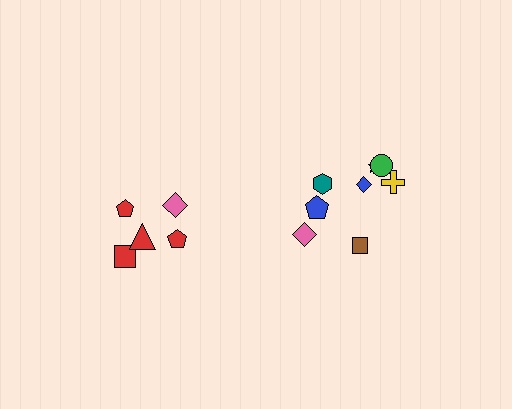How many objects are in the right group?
There are 8 objects.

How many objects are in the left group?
There are 5 objects.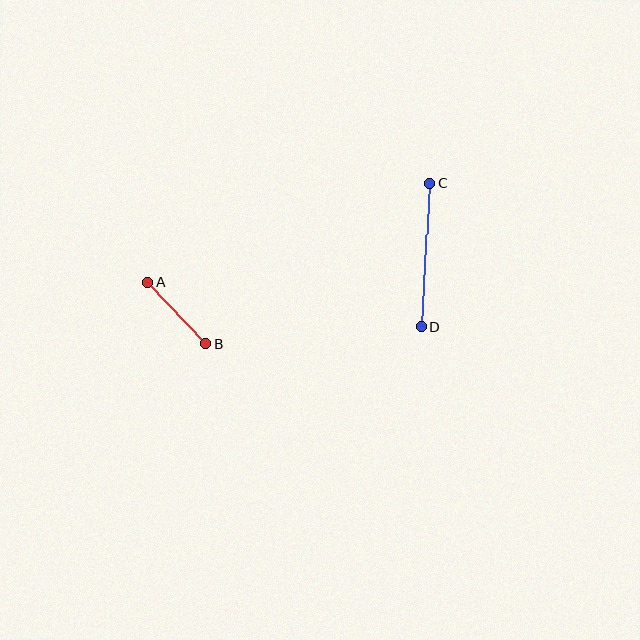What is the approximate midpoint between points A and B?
The midpoint is at approximately (177, 313) pixels.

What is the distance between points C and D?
The distance is approximately 144 pixels.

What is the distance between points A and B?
The distance is approximately 85 pixels.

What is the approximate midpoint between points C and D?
The midpoint is at approximately (425, 255) pixels.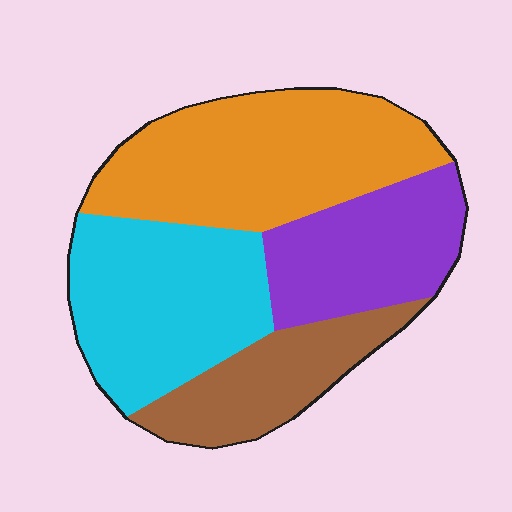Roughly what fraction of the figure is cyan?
Cyan takes up about one quarter (1/4) of the figure.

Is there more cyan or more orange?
Orange.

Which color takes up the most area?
Orange, at roughly 35%.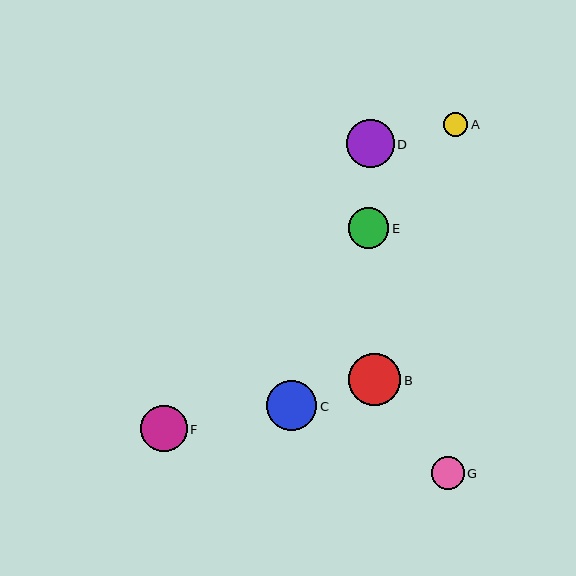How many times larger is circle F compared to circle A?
Circle F is approximately 1.9 times the size of circle A.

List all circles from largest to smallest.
From largest to smallest: B, C, D, F, E, G, A.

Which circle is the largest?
Circle B is the largest with a size of approximately 53 pixels.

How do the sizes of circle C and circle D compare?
Circle C and circle D are approximately the same size.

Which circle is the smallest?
Circle A is the smallest with a size of approximately 24 pixels.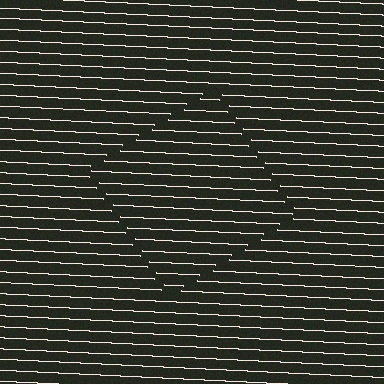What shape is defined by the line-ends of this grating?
An illusory square. The interior of the shape contains the same grating, shifted by half a period — the contour is defined by the phase discontinuity where line-ends from the inner and outer gratings abut.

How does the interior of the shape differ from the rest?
The interior of the shape contains the same grating, shifted by half a period — the contour is defined by the phase discontinuity where line-ends from the inner and outer gratings abut.